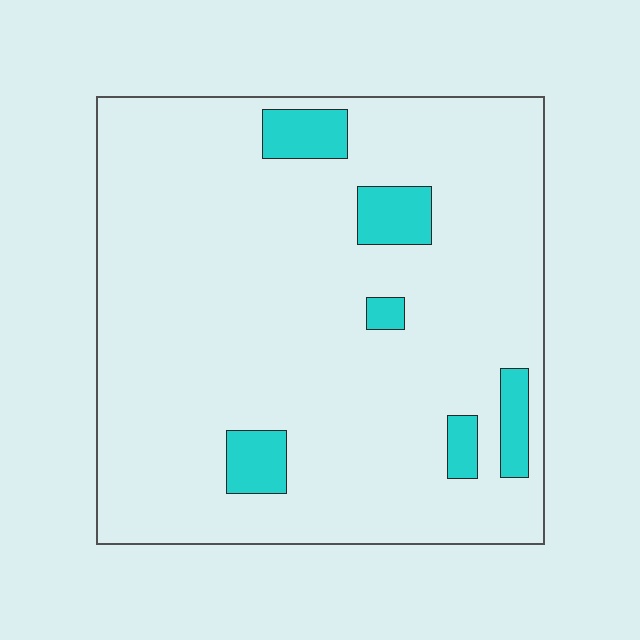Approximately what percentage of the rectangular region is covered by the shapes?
Approximately 10%.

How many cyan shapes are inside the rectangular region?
6.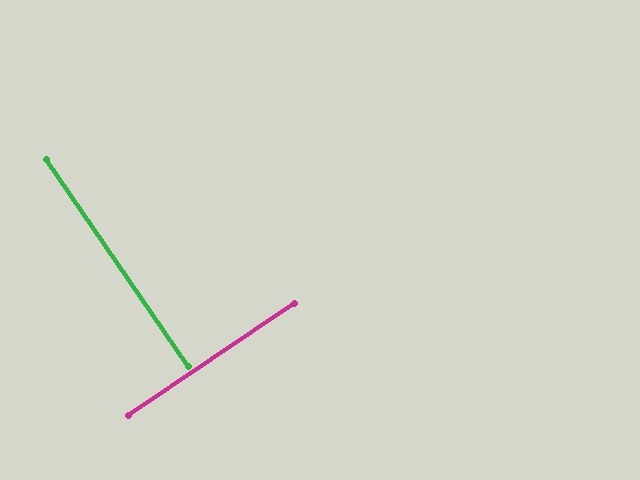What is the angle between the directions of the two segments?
Approximately 89 degrees.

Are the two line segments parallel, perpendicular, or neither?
Perpendicular — they meet at approximately 89°.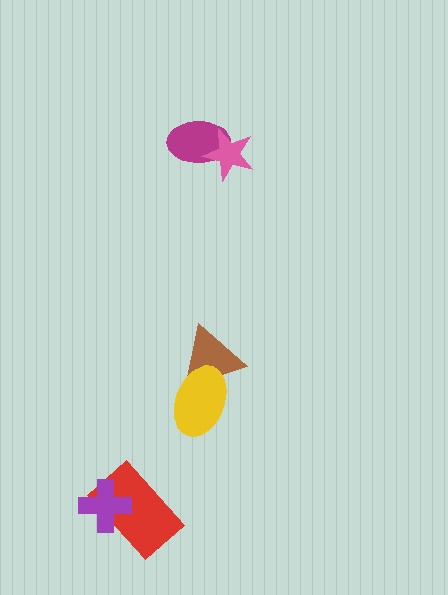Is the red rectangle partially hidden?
Yes, it is partially covered by another shape.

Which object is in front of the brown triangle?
The yellow ellipse is in front of the brown triangle.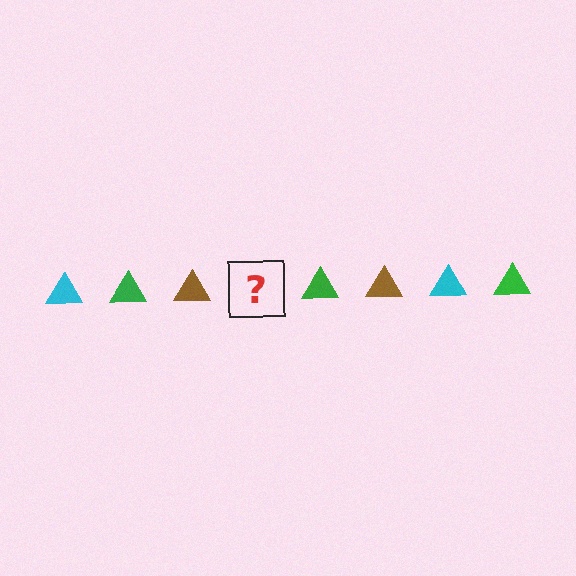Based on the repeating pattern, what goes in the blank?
The blank should be a cyan triangle.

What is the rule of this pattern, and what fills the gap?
The rule is that the pattern cycles through cyan, green, brown triangles. The gap should be filled with a cyan triangle.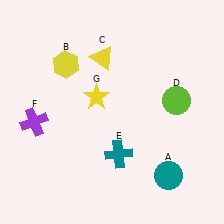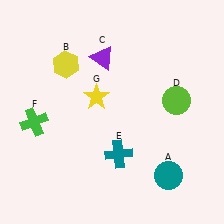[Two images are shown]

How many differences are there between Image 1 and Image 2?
There are 2 differences between the two images.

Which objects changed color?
C changed from yellow to purple. F changed from purple to green.